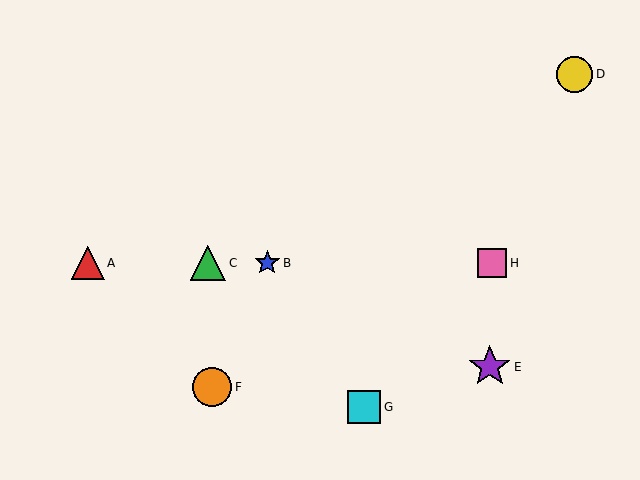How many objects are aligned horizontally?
4 objects (A, B, C, H) are aligned horizontally.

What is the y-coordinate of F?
Object F is at y≈387.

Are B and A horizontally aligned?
Yes, both are at y≈263.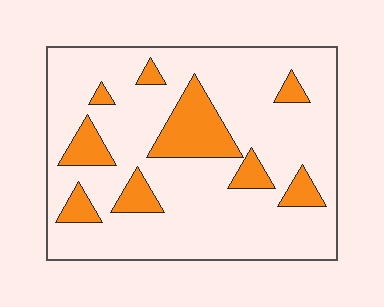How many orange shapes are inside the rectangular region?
9.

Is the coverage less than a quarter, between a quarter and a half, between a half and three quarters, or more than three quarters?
Less than a quarter.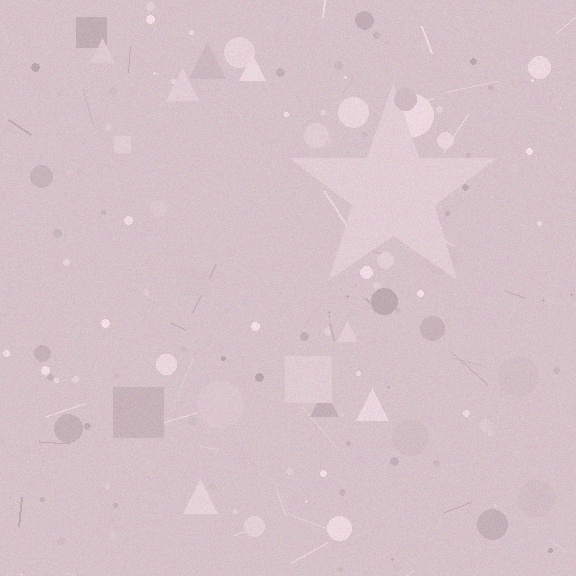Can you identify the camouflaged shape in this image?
The camouflaged shape is a star.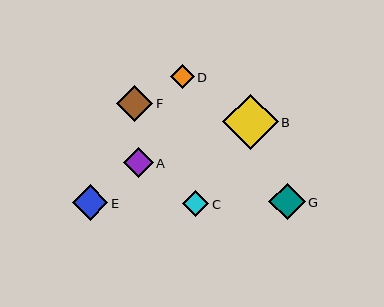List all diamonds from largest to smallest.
From largest to smallest: B, G, F, E, A, C, D.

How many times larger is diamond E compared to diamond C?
Diamond E is approximately 1.4 times the size of diamond C.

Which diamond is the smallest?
Diamond D is the smallest with a size of approximately 24 pixels.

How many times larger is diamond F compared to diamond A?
Diamond F is approximately 1.2 times the size of diamond A.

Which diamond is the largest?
Diamond B is the largest with a size of approximately 55 pixels.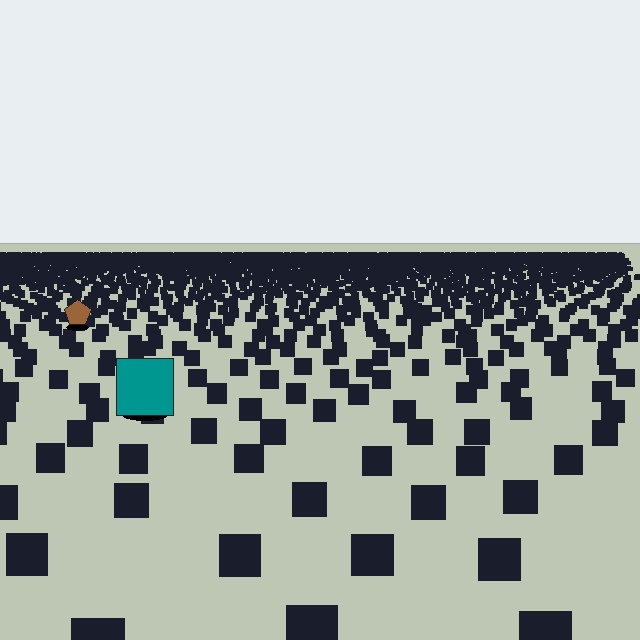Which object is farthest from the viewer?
The brown pentagon is farthest from the viewer. It appears smaller and the ground texture around it is denser.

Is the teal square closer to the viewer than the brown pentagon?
Yes. The teal square is closer — you can tell from the texture gradient: the ground texture is coarser near it.